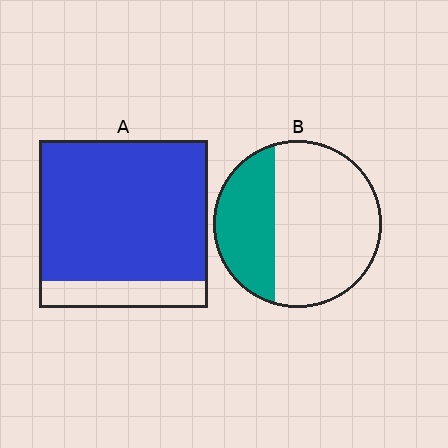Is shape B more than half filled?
No.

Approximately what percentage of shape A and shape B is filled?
A is approximately 85% and B is approximately 35%.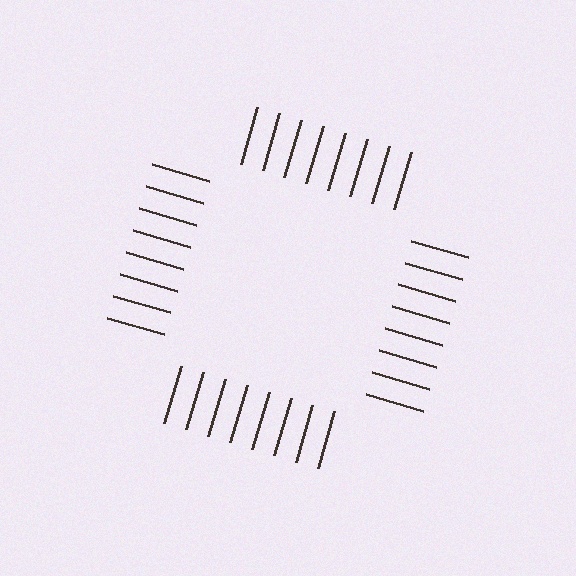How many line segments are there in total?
32 — 8 along each of the 4 edges.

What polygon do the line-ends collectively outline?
An illusory square — the line segments terminate on its edges but no continuous stroke is drawn.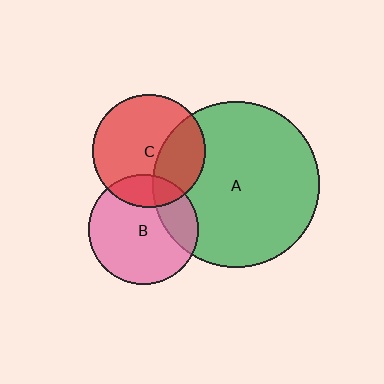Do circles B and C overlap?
Yes.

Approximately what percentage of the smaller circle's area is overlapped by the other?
Approximately 20%.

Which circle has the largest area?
Circle A (green).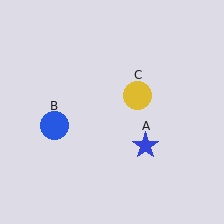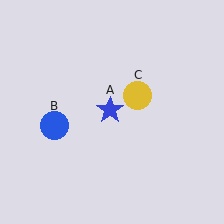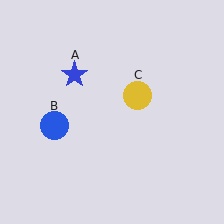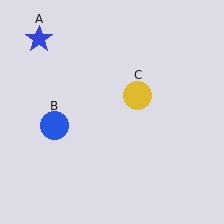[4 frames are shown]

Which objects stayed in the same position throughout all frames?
Blue circle (object B) and yellow circle (object C) remained stationary.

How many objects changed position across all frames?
1 object changed position: blue star (object A).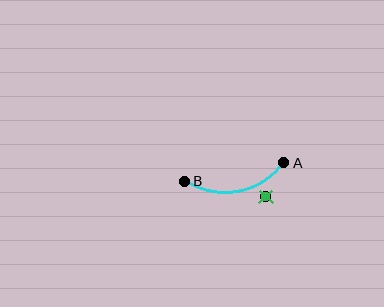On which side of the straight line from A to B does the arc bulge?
The arc bulges below the straight line connecting A and B.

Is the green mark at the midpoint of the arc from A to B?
No — the green mark does not lie on the arc at all. It sits slightly outside the curve.